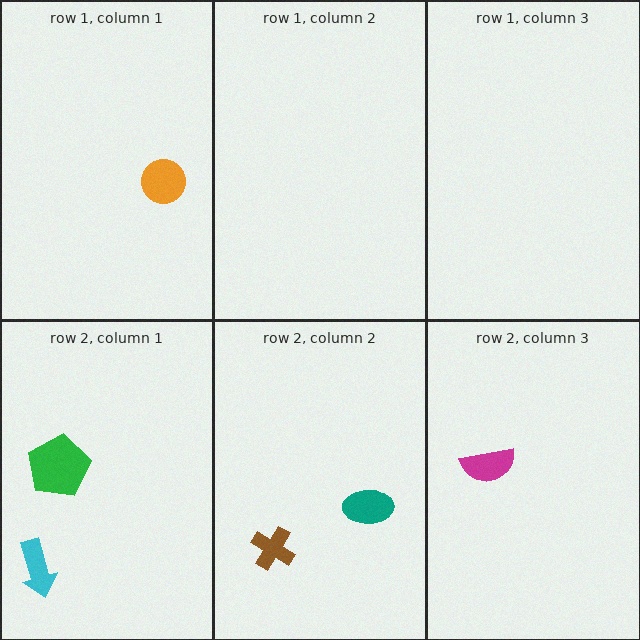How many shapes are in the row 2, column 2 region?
2.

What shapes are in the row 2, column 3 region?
The magenta semicircle.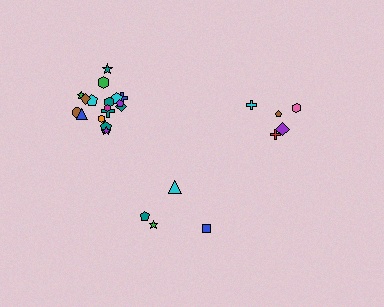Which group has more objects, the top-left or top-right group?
The top-left group.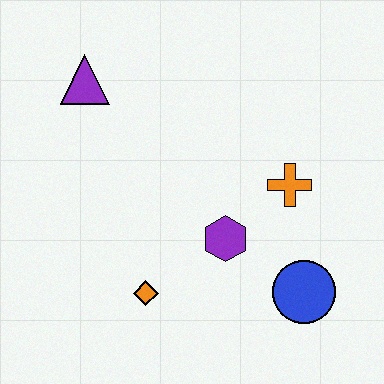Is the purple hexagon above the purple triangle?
No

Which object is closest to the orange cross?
The purple hexagon is closest to the orange cross.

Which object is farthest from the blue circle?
The purple triangle is farthest from the blue circle.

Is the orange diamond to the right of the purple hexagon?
No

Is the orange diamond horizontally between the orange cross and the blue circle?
No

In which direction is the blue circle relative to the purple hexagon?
The blue circle is to the right of the purple hexagon.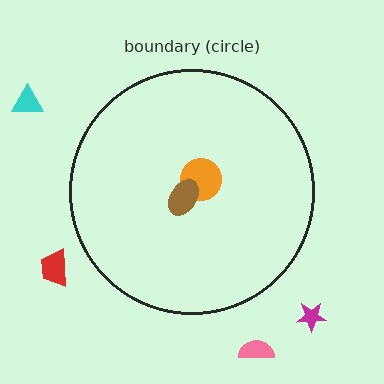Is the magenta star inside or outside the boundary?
Outside.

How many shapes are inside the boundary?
2 inside, 4 outside.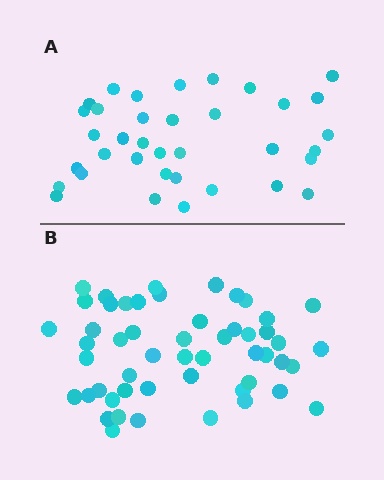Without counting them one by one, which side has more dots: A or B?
Region B (the bottom region) has more dots.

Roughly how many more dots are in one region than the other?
Region B has approximately 15 more dots than region A.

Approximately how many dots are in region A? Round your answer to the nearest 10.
About 40 dots. (The exact count is 36, which rounds to 40.)